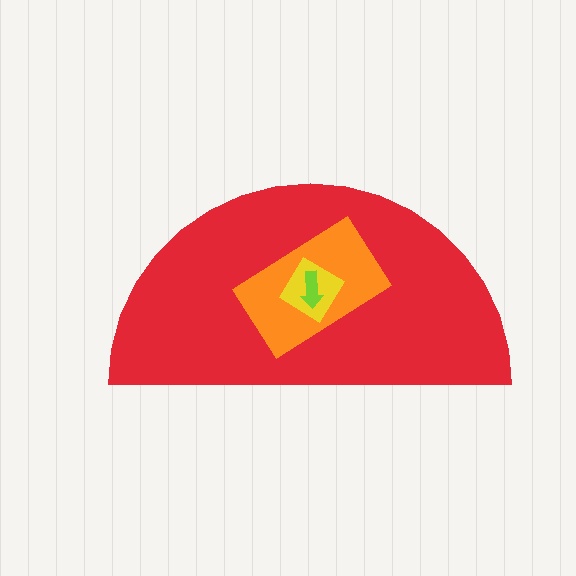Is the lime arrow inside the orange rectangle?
Yes.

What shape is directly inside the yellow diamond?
The lime arrow.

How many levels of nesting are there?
4.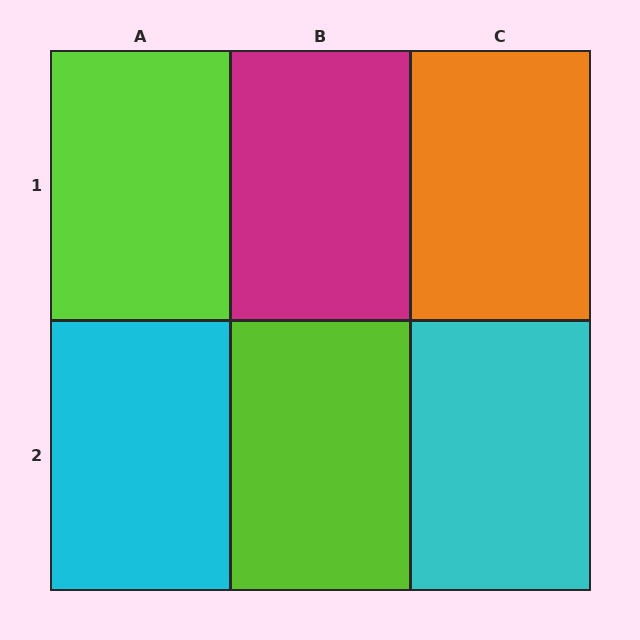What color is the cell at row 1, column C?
Orange.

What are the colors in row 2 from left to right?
Cyan, lime, cyan.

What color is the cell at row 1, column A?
Lime.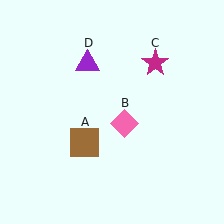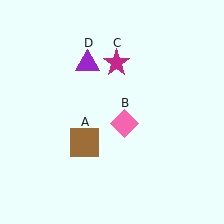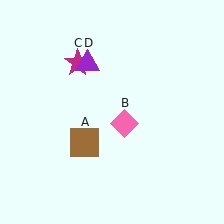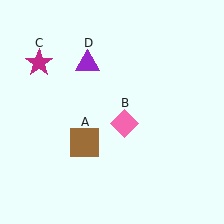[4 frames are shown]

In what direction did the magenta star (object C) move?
The magenta star (object C) moved left.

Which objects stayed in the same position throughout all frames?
Brown square (object A) and pink diamond (object B) and purple triangle (object D) remained stationary.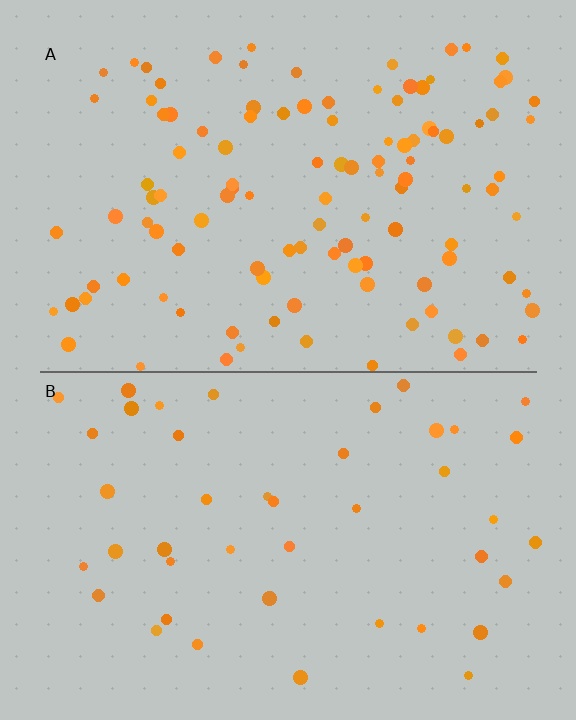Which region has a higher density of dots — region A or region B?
A (the top).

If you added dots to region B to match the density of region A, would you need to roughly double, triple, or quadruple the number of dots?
Approximately triple.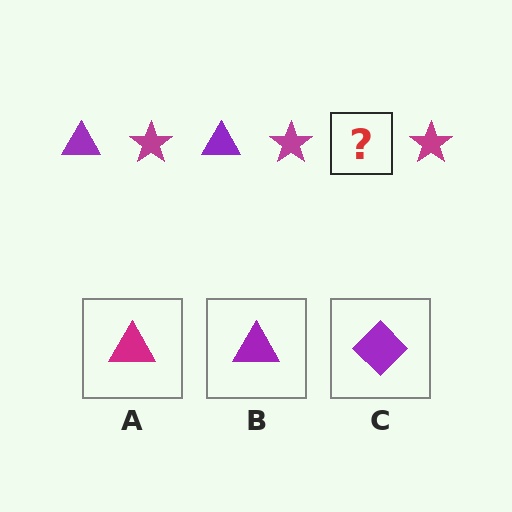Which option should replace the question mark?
Option B.